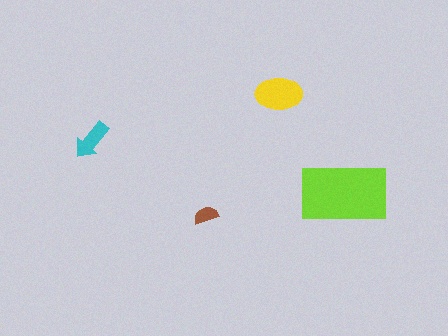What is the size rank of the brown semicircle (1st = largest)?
4th.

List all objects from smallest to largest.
The brown semicircle, the cyan arrow, the yellow ellipse, the lime rectangle.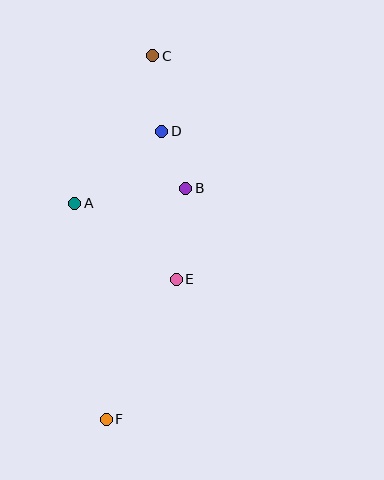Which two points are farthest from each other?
Points C and F are farthest from each other.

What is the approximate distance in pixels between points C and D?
The distance between C and D is approximately 76 pixels.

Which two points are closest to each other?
Points B and D are closest to each other.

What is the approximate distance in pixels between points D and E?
The distance between D and E is approximately 149 pixels.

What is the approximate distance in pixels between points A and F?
The distance between A and F is approximately 219 pixels.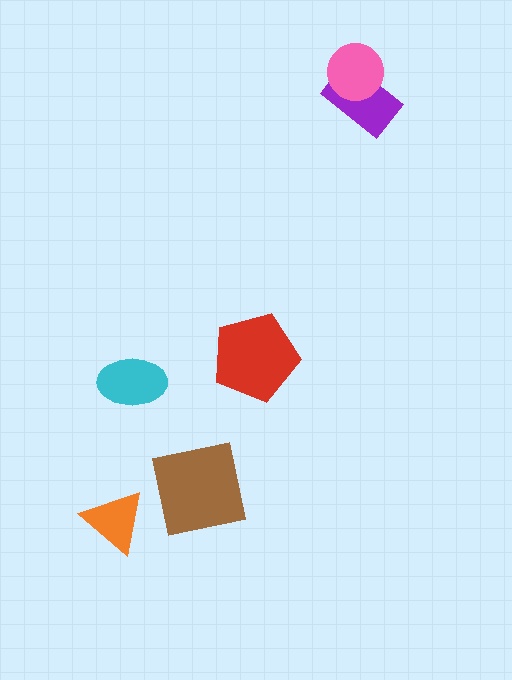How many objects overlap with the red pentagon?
0 objects overlap with the red pentagon.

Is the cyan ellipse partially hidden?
No, no other shape covers it.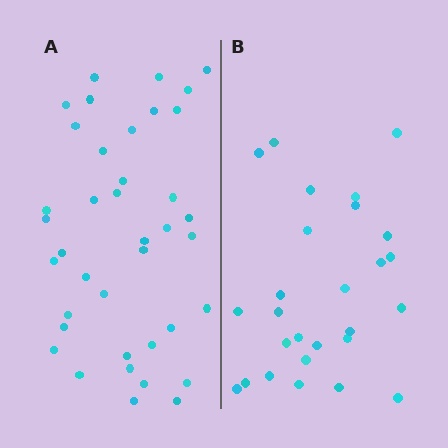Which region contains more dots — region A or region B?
Region A (the left region) has more dots.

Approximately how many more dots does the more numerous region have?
Region A has roughly 12 or so more dots than region B.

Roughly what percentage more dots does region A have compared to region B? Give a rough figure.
About 45% more.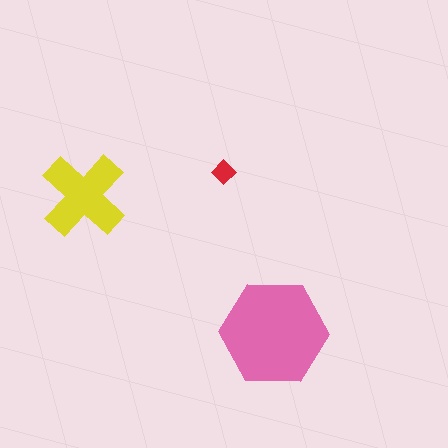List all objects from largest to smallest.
The pink hexagon, the yellow cross, the red diamond.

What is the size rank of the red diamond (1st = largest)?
3rd.